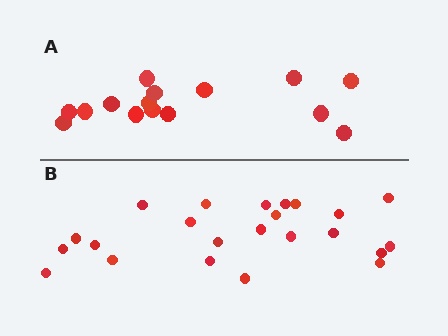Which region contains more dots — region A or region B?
Region B (the bottom region) has more dots.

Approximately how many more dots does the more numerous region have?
Region B has roughly 8 or so more dots than region A.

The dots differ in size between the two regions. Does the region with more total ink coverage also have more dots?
No. Region A has more total ink coverage because its dots are larger, but region B actually contains more individual dots. Total area can be misleading — the number of items is what matters here.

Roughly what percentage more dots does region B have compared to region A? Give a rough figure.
About 55% more.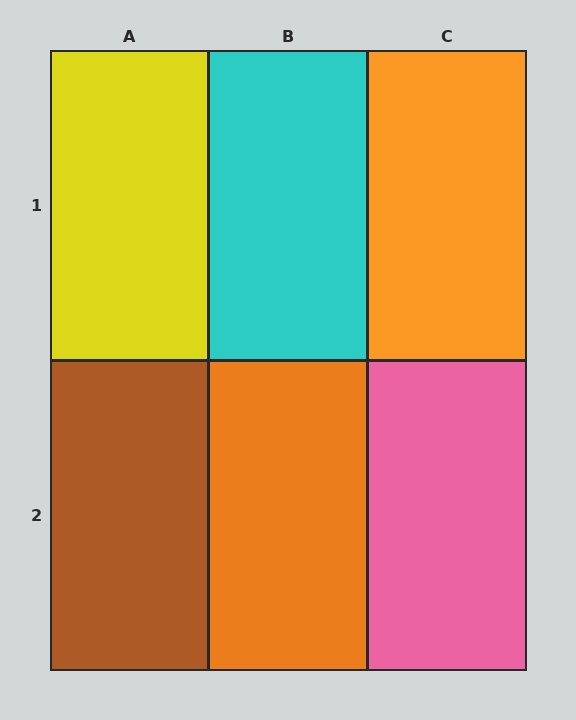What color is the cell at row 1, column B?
Cyan.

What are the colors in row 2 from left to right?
Brown, orange, pink.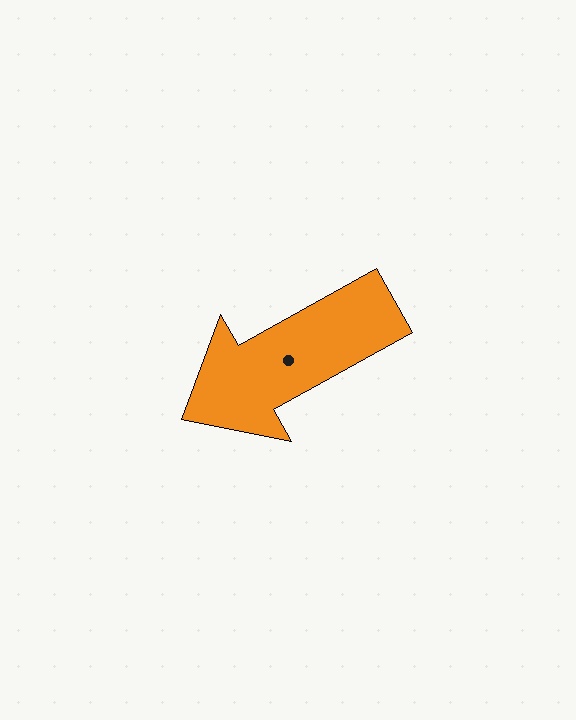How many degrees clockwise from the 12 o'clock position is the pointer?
Approximately 241 degrees.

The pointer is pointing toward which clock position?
Roughly 8 o'clock.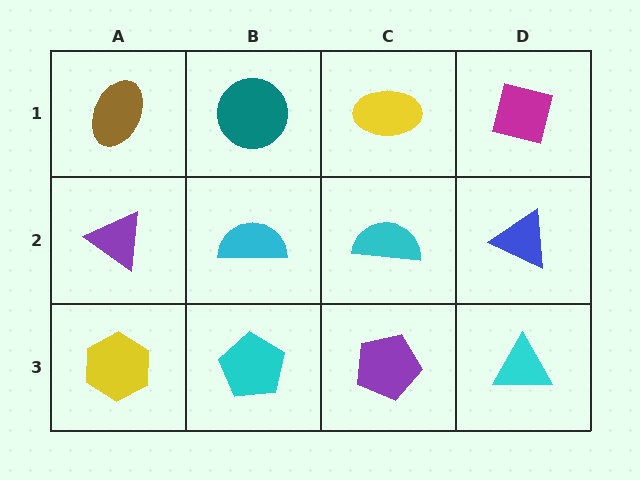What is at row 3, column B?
A cyan pentagon.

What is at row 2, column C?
A cyan semicircle.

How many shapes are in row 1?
4 shapes.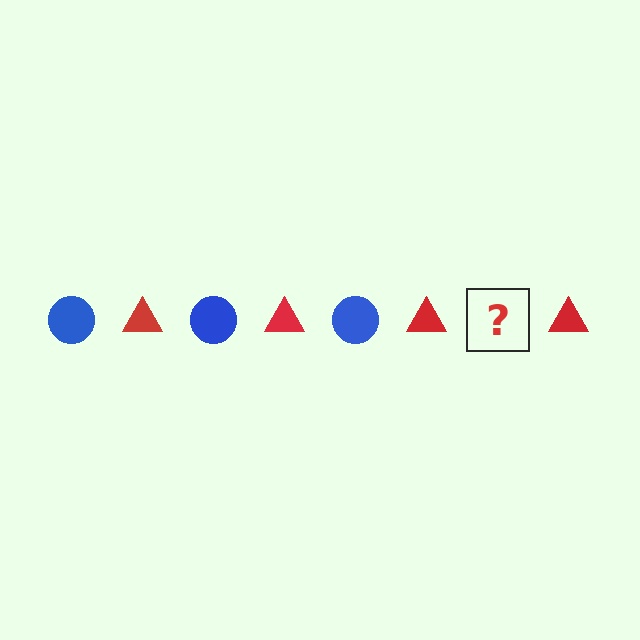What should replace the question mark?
The question mark should be replaced with a blue circle.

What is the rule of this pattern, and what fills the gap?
The rule is that the pattern alternates between blue circle and red triangle. The gap should be filled with a blue circle.